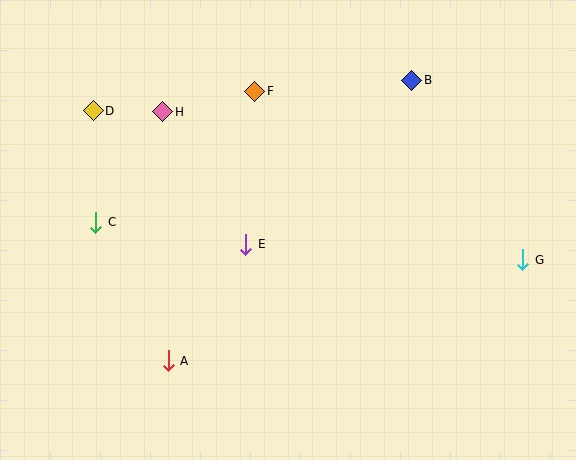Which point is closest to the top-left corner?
Point D is closest to the top-left corner.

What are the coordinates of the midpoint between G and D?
The midpoint between G and D is at (308, 185).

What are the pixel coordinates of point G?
Point G is at (523, 260).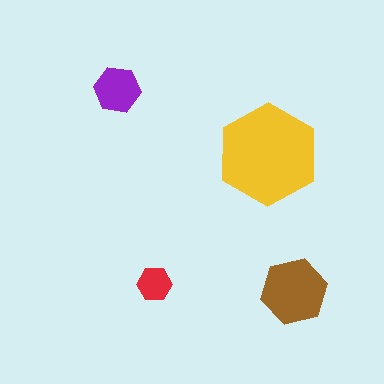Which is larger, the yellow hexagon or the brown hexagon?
The yellow one.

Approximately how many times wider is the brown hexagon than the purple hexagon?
About 1.5 times wider.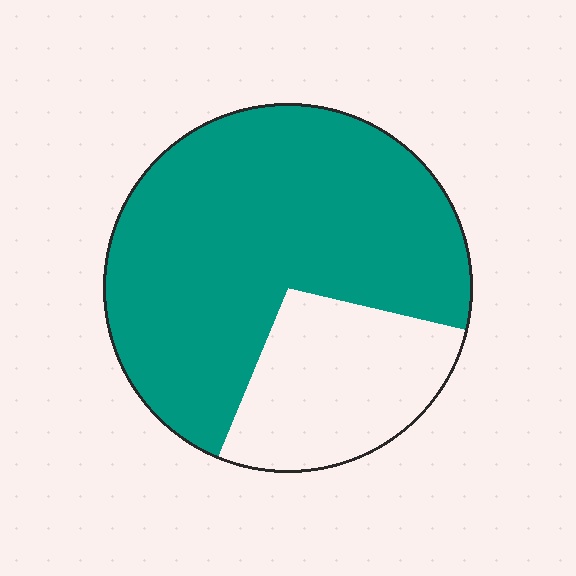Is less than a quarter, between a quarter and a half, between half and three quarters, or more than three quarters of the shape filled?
Between half and three quarters.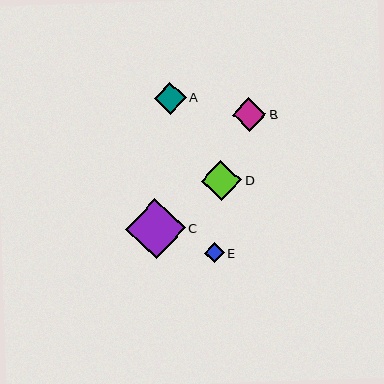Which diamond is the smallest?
Diamond E is the smallest with a size of approximately 20 pixels.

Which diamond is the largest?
Diamond C is the largest with a size of approximately 60 pixels.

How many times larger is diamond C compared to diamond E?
Diamond C is approximately 3.0 times the size of diamond E.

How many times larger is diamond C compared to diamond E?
Diamond C is approximately 3.0 times the size of diamond E.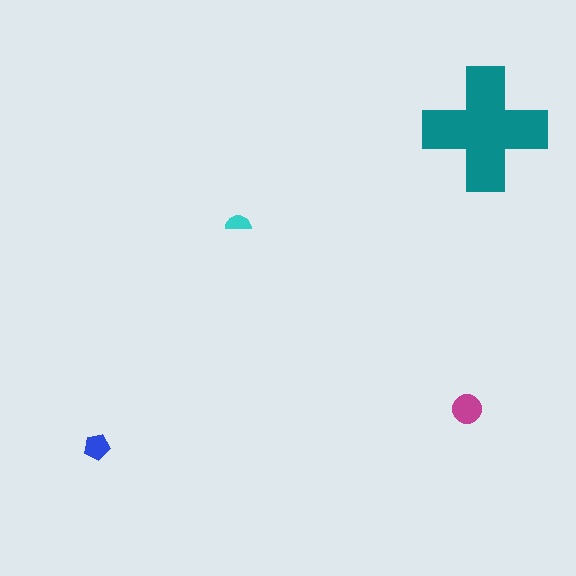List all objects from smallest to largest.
The cyan semicircle, the blue pentagon, the magenta circle, the teal cross.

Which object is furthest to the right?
The teal cross is rightmost.